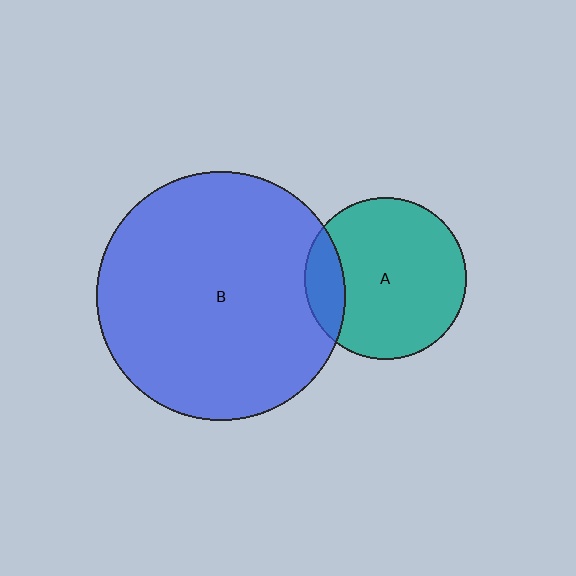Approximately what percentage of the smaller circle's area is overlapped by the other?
Approximately 15%.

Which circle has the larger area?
Circle B (blue).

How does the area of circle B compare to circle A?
Approximately 2.4 times.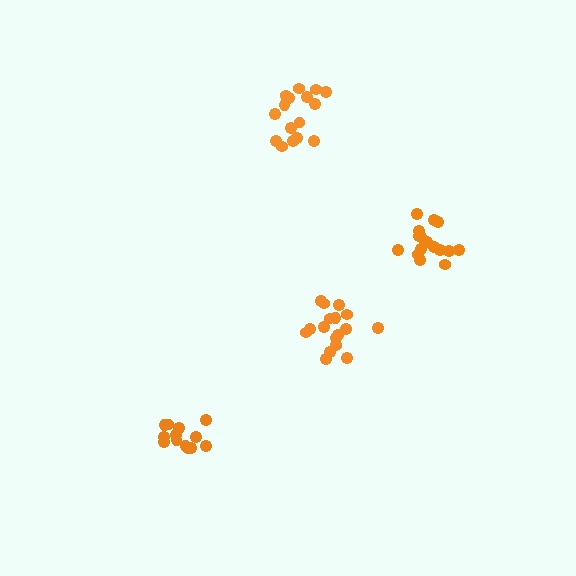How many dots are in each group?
Group 1: 13 dots, Group 2: 17 dots, Group 3: 17 dots, Group 4: 17 dots (64 total).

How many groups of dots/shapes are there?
There are 4 groups.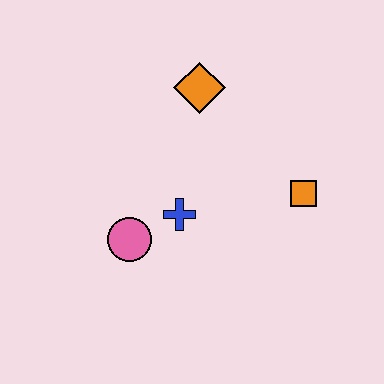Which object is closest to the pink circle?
The blue cross is closest to the pink circle.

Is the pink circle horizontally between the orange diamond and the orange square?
No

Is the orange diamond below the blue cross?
No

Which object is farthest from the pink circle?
The orange square is farthest from the pink circle.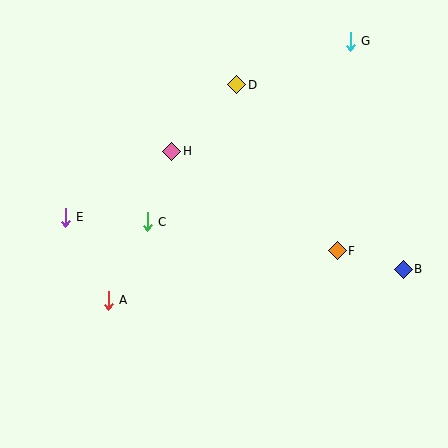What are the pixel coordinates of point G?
Point G is at (350, 41).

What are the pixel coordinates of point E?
Point E is at (65, 217).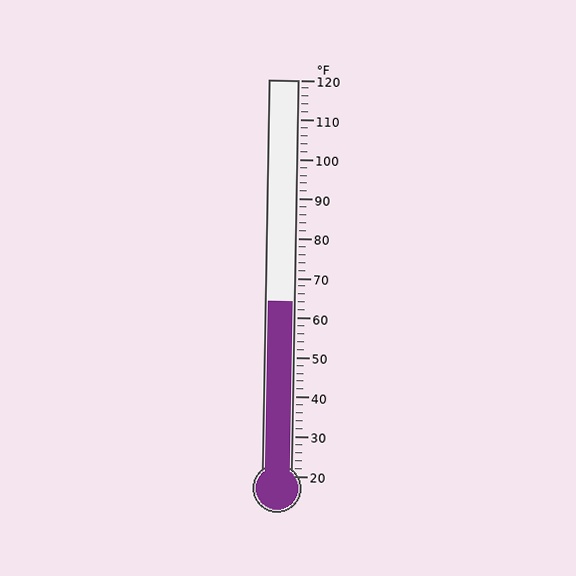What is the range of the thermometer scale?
The thermometer scale ranges from 20°F to 120°F.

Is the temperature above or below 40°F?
The temperature is above 40°F.